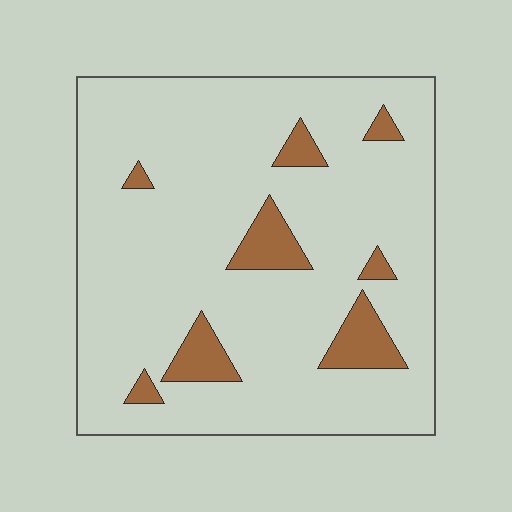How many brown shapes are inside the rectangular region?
8.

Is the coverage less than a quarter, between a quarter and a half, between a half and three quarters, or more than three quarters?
Less than a quarter.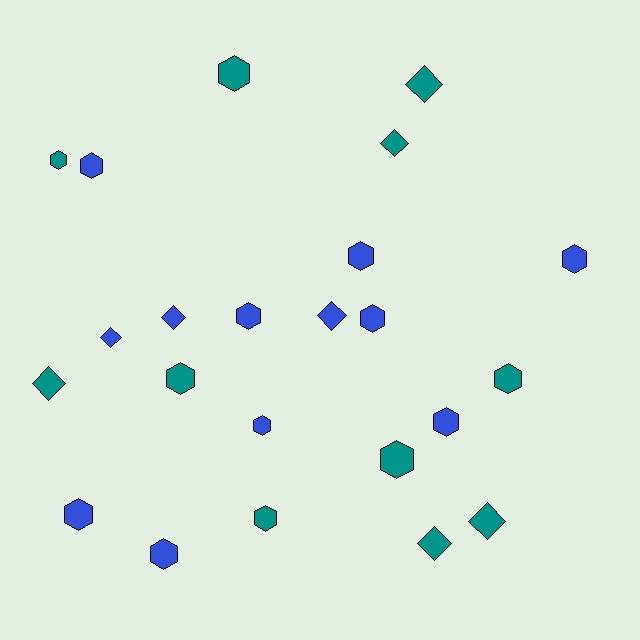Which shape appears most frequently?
Hexagon, with 15 objects.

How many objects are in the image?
There are 23 objects.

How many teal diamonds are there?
There are 5 teal diamonds.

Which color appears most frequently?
Blue, with 12 objects.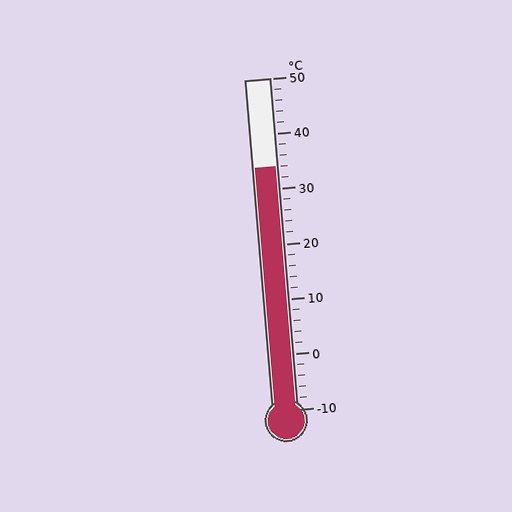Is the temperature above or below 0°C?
The temperature is above 0°C.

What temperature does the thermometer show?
The thermometer shows approximately 34°C.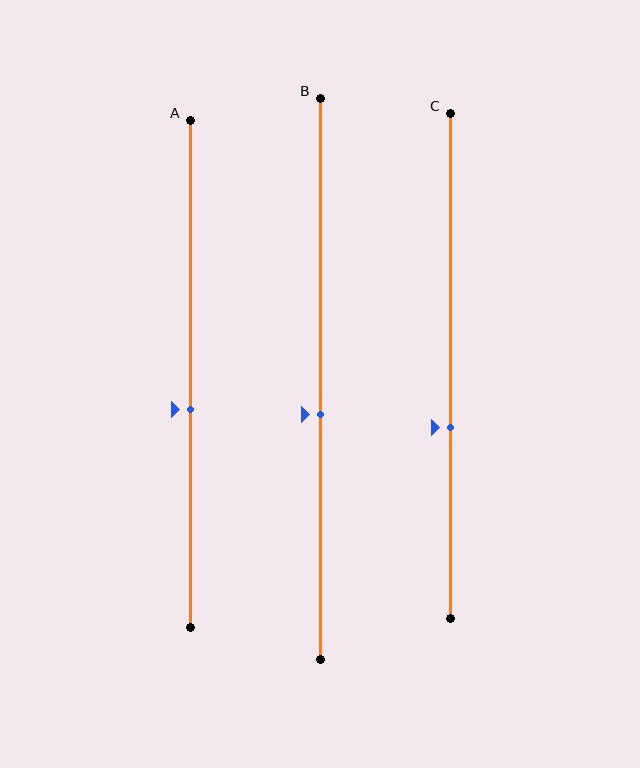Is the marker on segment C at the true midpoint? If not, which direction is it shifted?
No, the marker on segment C is shifted downward by about 12% of the segment length.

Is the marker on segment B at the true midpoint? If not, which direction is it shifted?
No, the marker on segment B is shifted downward by about 6% of the segment length.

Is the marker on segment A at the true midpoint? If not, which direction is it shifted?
No, the marker on segment A is shifted downward by about 7% of the segment length.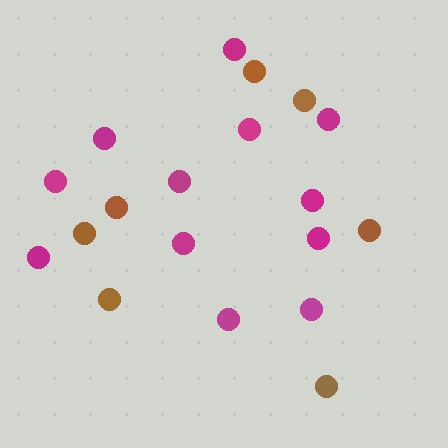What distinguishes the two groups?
There are 2 groups: one group of brown circles (7) and one group of magenta circles (12).